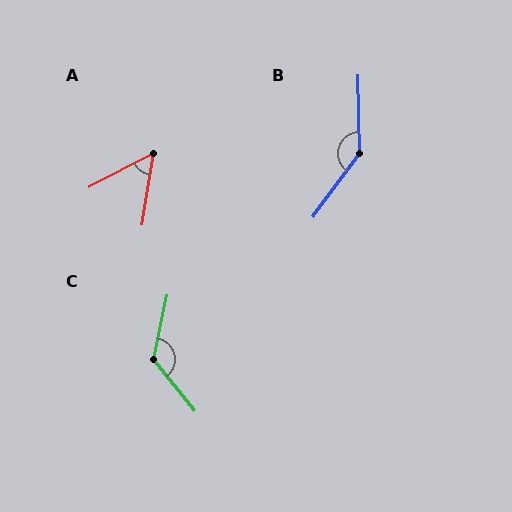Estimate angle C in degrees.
Approximately 129 degrees.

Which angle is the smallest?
A, at approximately 54 degrees.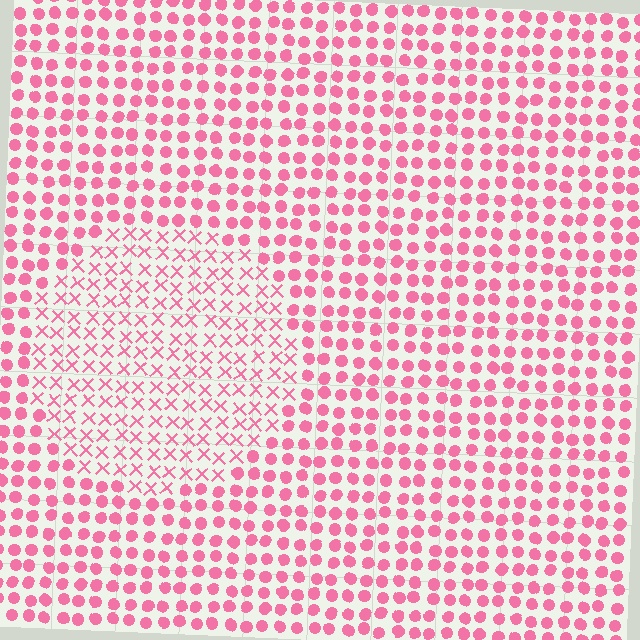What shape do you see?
I see a circle.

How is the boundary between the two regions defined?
The boundary is defined by a change in element shape: X marks inside vs. circles outside. All elements share the same color and spacing.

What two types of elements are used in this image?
The image uses X marks inside the circle region and circles outside it.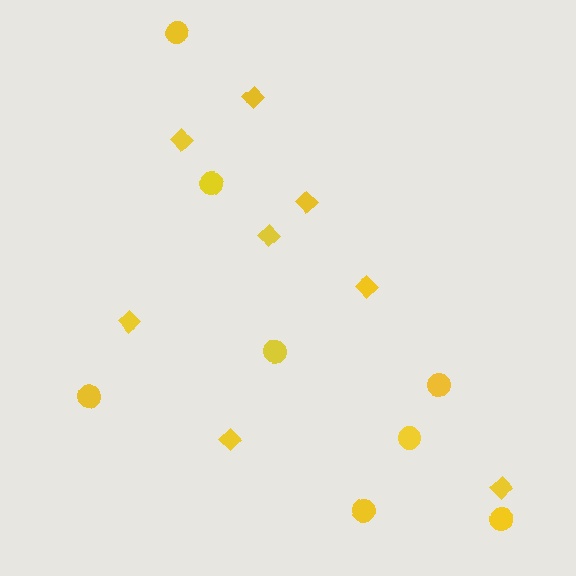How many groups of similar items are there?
There are 2 groups: one group of circles (8) and one group of diamonds (8).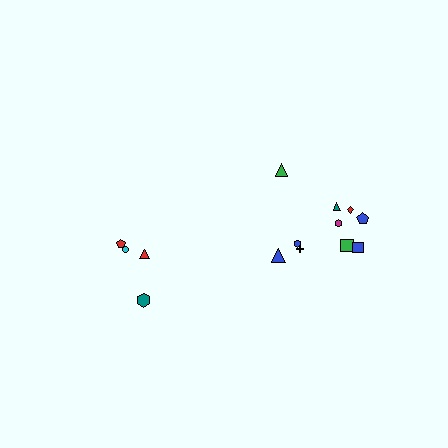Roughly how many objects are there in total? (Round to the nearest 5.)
Roughly 15 objects in total.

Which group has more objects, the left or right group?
The right group.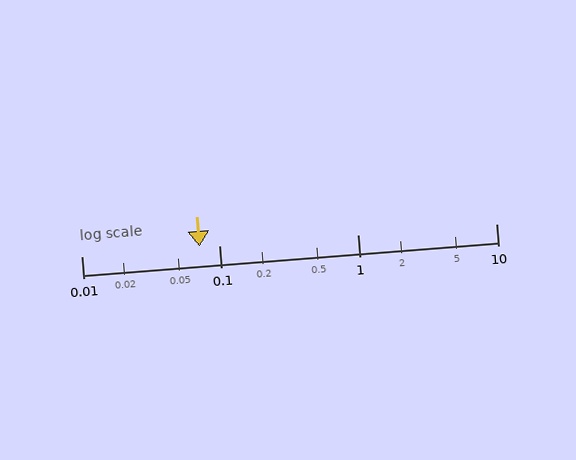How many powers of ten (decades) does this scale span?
The scale spans 3 decades, from 0.01 to 10.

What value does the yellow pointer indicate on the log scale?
The pointer indicates approximately 0.071.